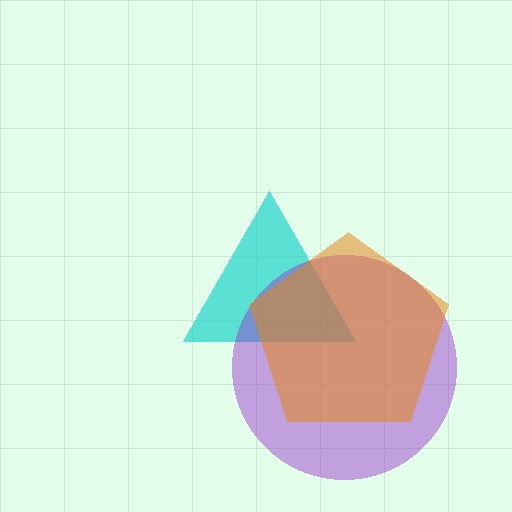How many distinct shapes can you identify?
There are 3 distinct shapes: a cyan triangle, a purple circle, an orange pentagon.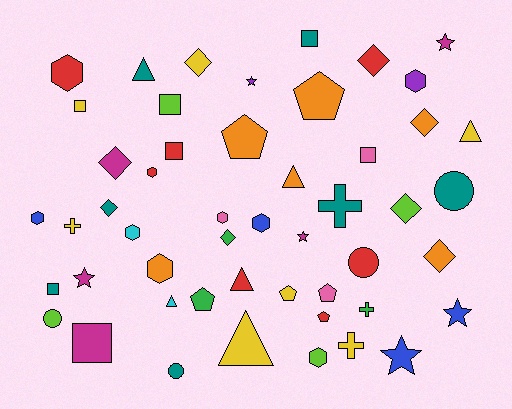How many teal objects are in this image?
There are 7 teal objects.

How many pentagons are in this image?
There are 6 pentagons.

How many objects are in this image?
There are 50 objects.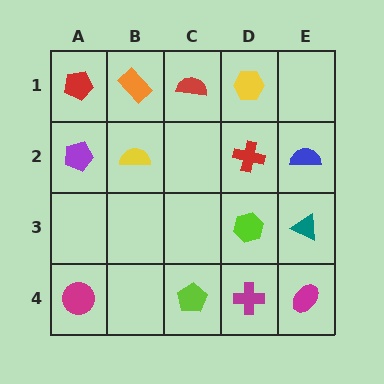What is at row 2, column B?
A yellow semicircle.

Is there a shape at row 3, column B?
No, that cell is empty.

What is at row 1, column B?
An orange rectangle.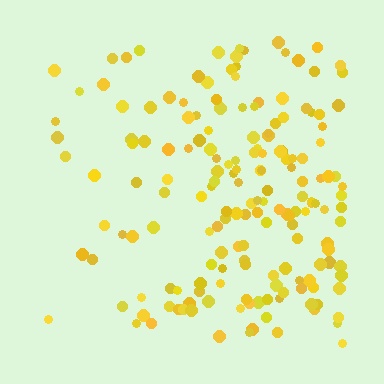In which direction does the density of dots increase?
From left to right, with the right side densest.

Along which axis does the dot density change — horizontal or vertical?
Horizontal.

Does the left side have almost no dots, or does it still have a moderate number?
Still a moderate number, just noticeably fewer than the right.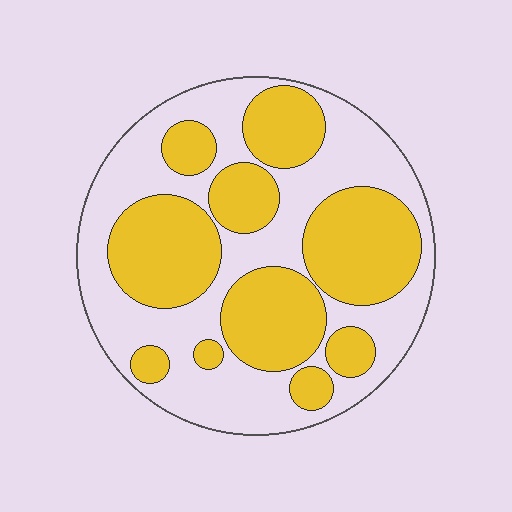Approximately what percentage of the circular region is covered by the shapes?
Approximately 45%.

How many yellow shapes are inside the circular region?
10.